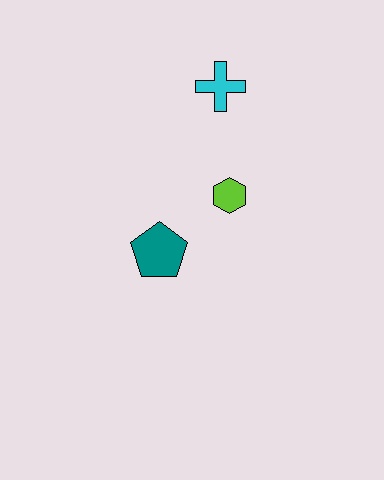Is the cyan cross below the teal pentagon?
No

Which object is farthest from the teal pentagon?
The cyan cross is farthest from the teal pentagon.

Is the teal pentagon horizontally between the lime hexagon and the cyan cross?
No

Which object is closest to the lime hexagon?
The teal pentagon is closest to the lime hexagon.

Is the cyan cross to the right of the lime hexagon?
No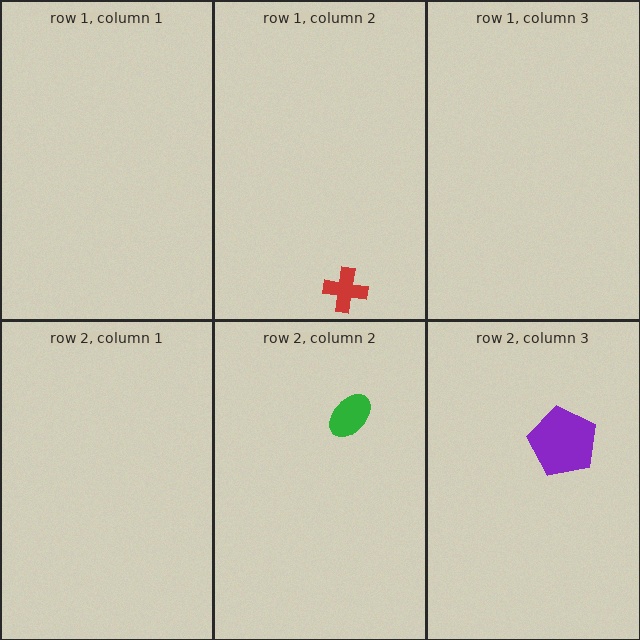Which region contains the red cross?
The row 1, column 2 region.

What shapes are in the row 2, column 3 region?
The purple pentagon.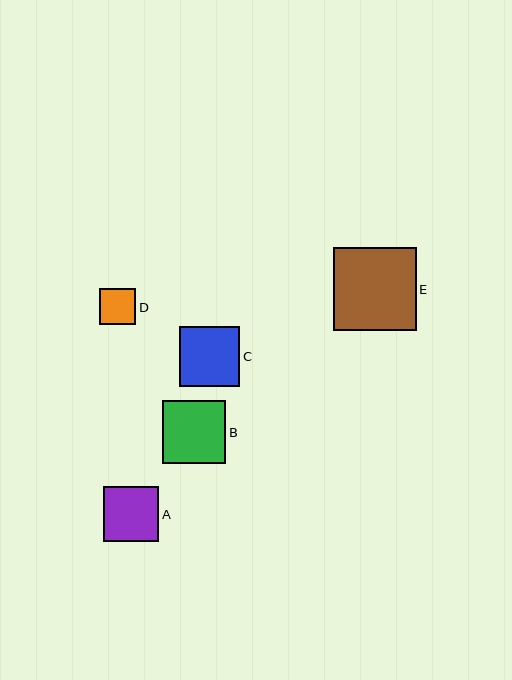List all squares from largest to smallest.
From largest to smallest: E, B, C, A, D.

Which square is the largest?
Square E is the largest with a size of approximately 83 pixels.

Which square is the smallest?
Square D is the smallest with a size of approximately 36 pixels.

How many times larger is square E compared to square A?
Square E is approximately 1.5 times the size of square A.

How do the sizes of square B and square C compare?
Square B and square C are approximately the same size.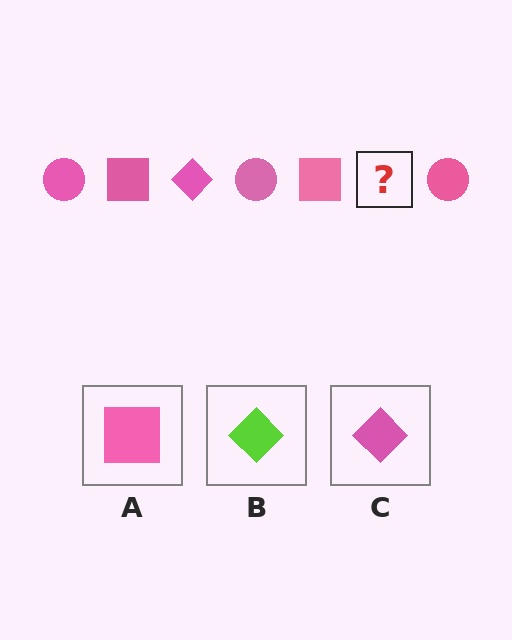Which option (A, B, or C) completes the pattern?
C.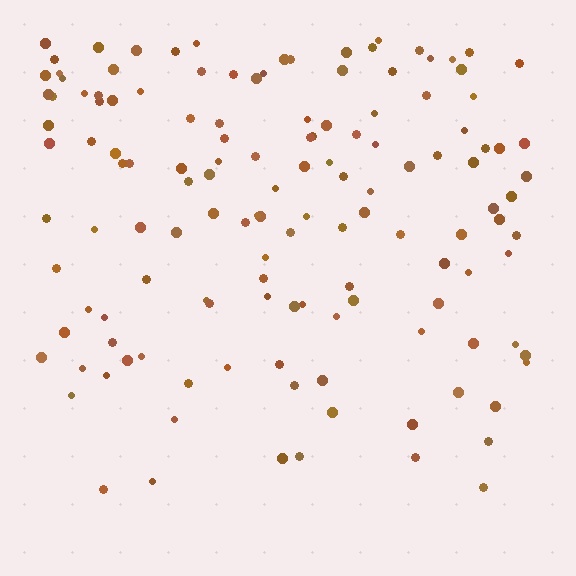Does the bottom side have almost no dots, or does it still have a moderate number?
Still a moderate number, just noticeably fewer than the top.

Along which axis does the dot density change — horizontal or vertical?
Vertical.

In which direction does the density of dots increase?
From bottom to top, with the top side densest.